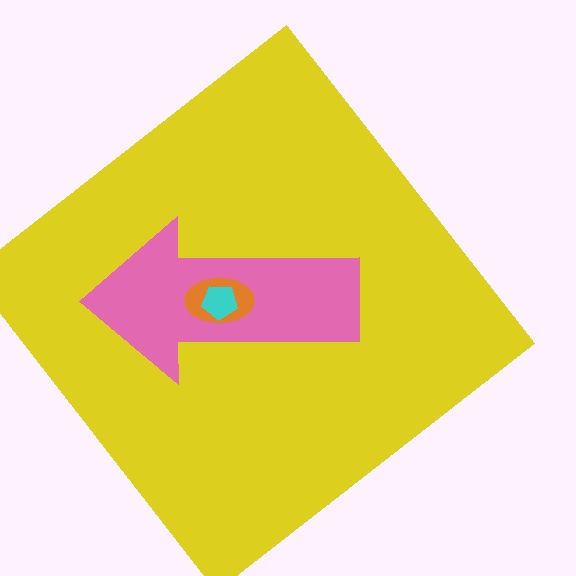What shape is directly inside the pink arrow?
The orange ellipse.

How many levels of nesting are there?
4.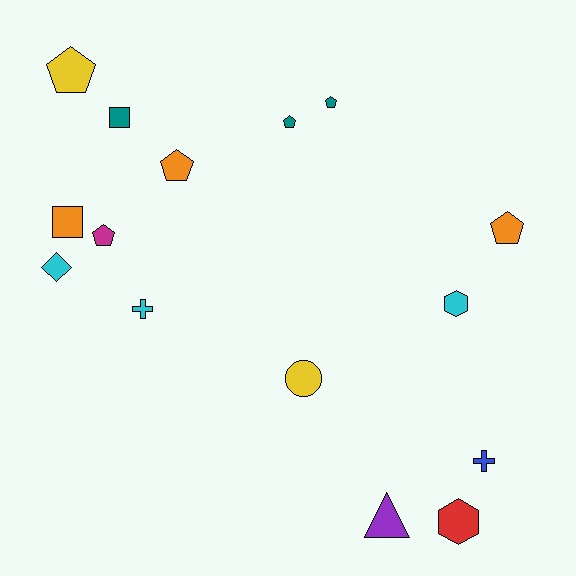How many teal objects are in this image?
There are 3 teal objects.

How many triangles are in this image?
There is 1 triangle.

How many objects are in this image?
There are 15 objects.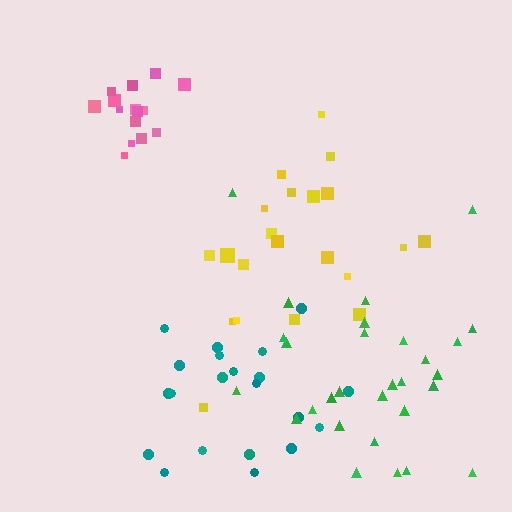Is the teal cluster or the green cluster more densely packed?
Green.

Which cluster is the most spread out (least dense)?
Teal.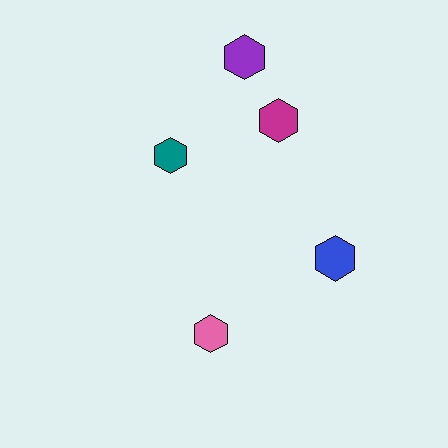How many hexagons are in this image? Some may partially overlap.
There are 5 hexagons.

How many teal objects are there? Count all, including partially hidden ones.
There is 1 teal object.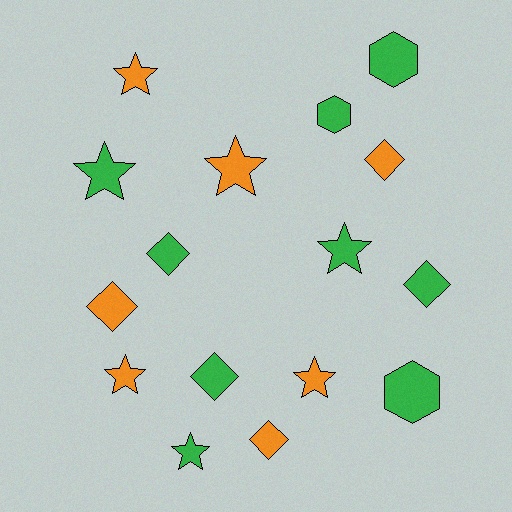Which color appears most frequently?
Green, with 9 objects.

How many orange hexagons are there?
There are no orange hexagons.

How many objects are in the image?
There are 16 objects.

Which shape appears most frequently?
Star, with 7 objects.